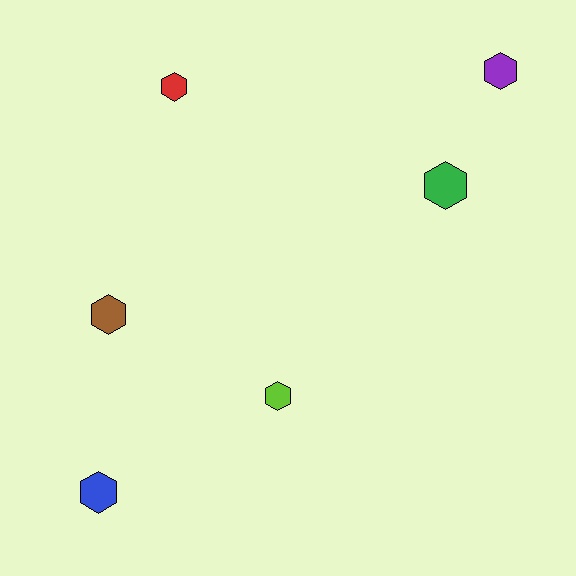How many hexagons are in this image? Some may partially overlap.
There are 6 hexagons.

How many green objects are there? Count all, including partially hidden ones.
There is 1 green object.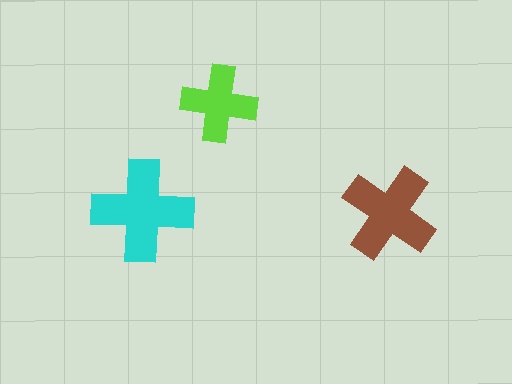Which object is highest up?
The lime cross is topmost.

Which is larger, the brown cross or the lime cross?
The brown one.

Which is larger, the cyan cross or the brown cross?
The cyan one.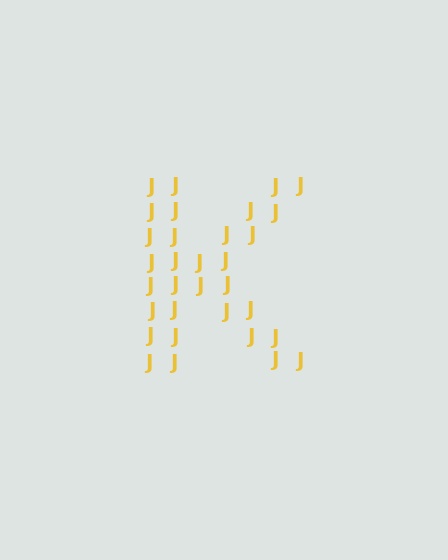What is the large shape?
The large shape is the letter K.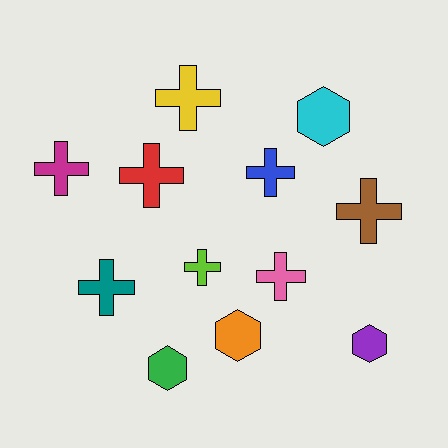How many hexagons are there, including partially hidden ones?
There are 4 hexagons.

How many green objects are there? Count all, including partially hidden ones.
There is 1 green object.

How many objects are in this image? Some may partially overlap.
There are 12 objects.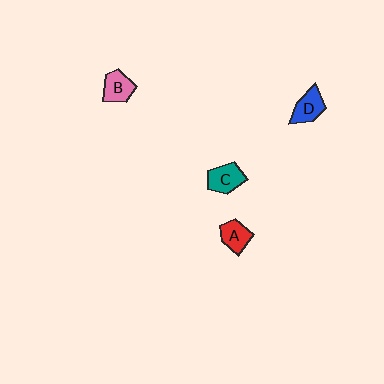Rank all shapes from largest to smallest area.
From largest to smallest: C (teal), D (blue), B (pink), A (red).